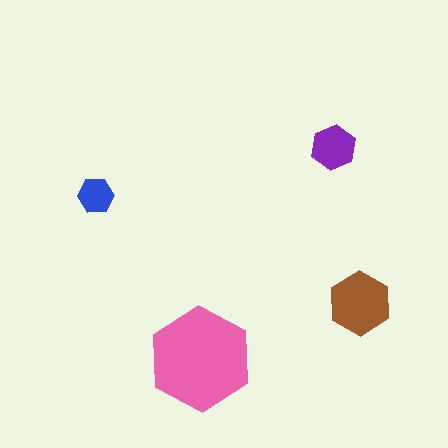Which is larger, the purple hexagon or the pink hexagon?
The pink one.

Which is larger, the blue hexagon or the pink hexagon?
The pink one.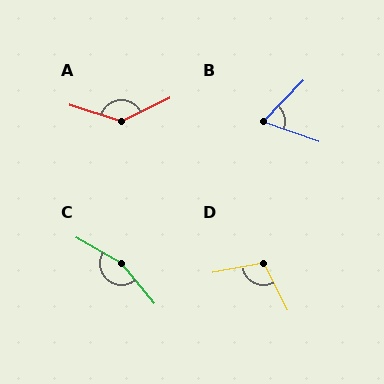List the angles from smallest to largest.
B (65°), D (106°), A (136°), C (160°).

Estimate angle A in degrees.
Approximately 136 degrees.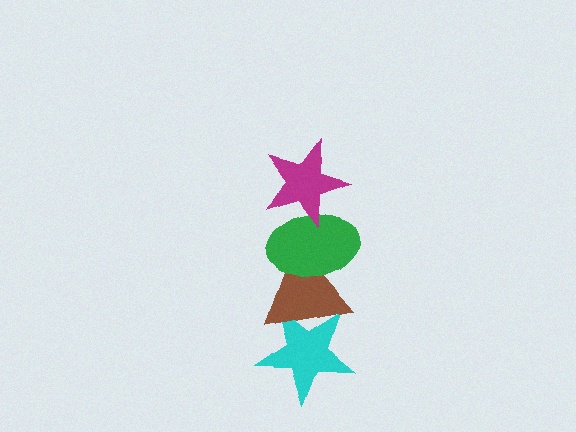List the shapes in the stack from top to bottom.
From top to bottom: the magenta star, the green ellipse, the brown triangle, the cyan star.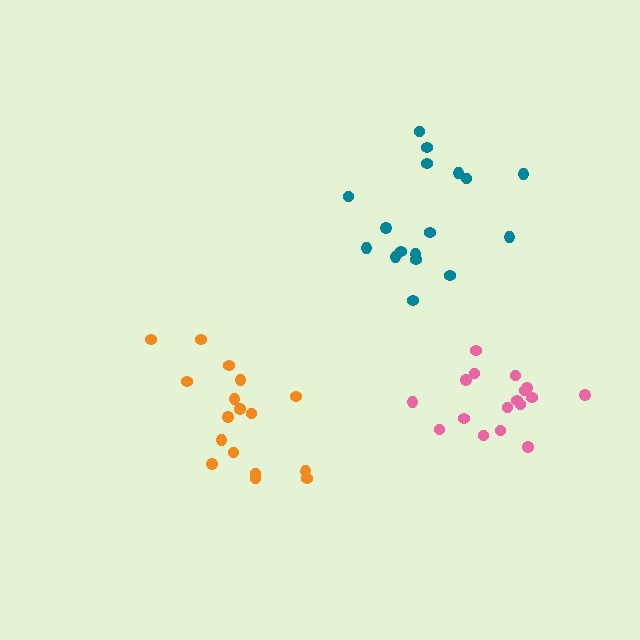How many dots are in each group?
Group 1: 17 dots, Group 2: 17 dots, Group 3: 17 dots (51 total).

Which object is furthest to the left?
The orange cluster is leftmost.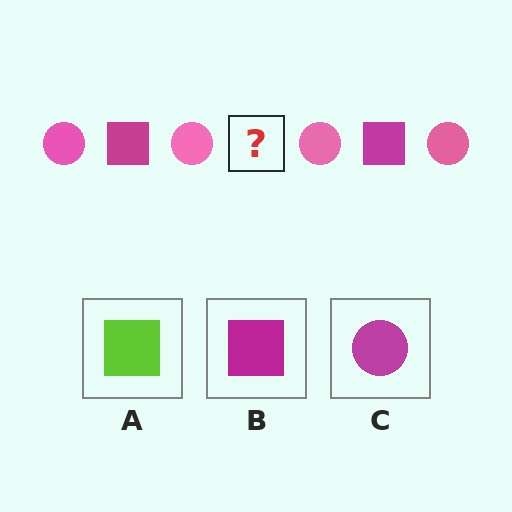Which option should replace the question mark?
Option B.